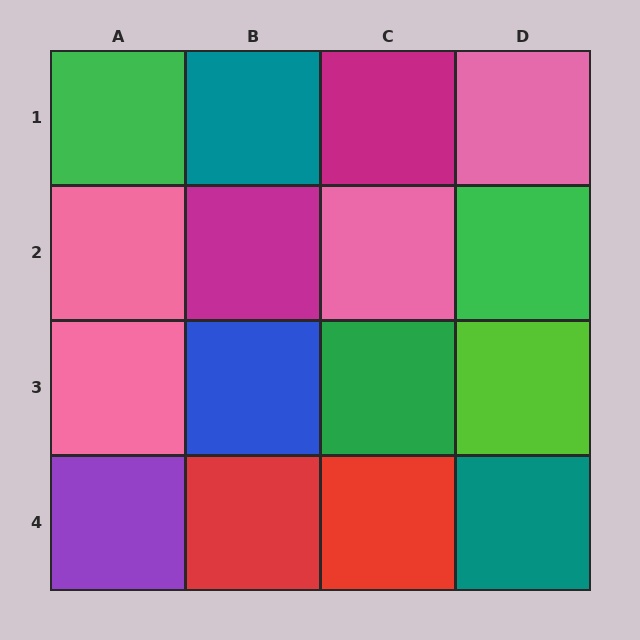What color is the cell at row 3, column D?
Lime.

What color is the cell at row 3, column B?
Blue.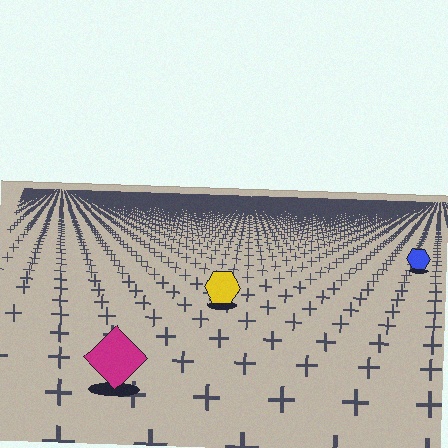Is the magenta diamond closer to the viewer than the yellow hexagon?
Yes. The magenta diamond is closer — you can tell from the texture gradient: the ground texture is coarser near it.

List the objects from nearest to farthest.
From nearest to farthest: the magenta diamond, the yellow hexagon, the blue hexagon.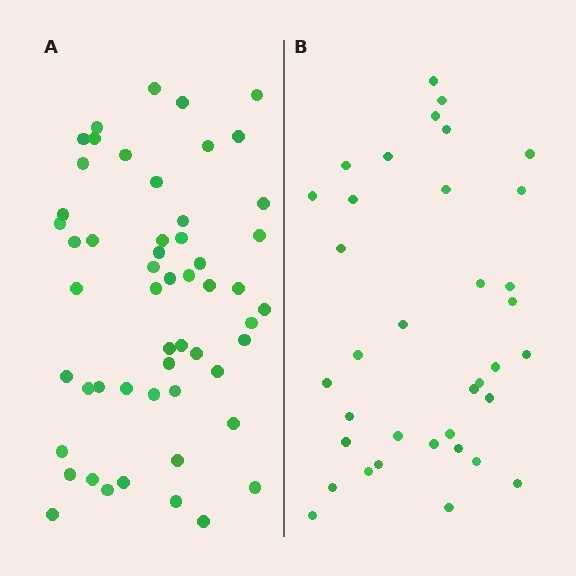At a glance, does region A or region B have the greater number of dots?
Region A (the left region) has more dots.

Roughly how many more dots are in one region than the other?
Region A has approximately 20 more dots than region B.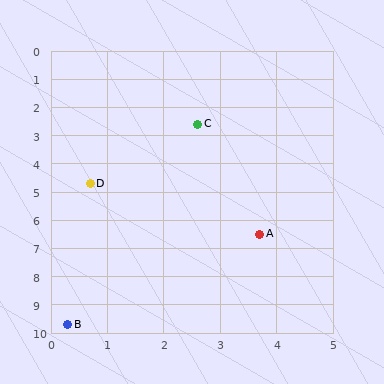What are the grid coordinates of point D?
Point D is at approximately (0.7, 4.7).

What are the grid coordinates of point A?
Point A is at approximately (3.7, 6.5).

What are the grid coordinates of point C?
Point C is at approximately (2.6, 2.6).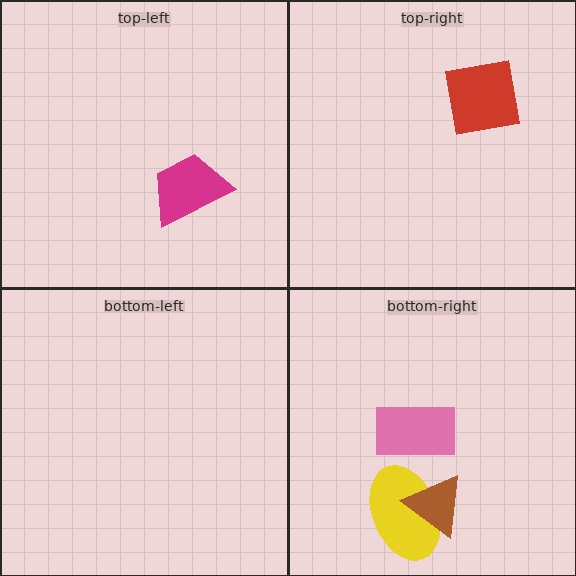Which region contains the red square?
The top-right region.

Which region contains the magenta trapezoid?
The top-left region.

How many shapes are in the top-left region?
1.